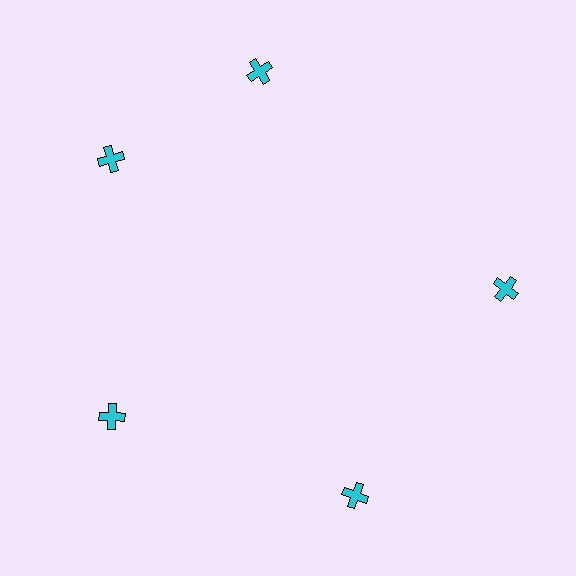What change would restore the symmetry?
The symmetry would be restored by rotating it back into even spacing with its neighbors so that all 5 crosses sit at equal angles and equal distance from the center.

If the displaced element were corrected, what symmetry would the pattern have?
It would have 5-fold rotational symmetry — the pattern would map onto itself every 72 degrees.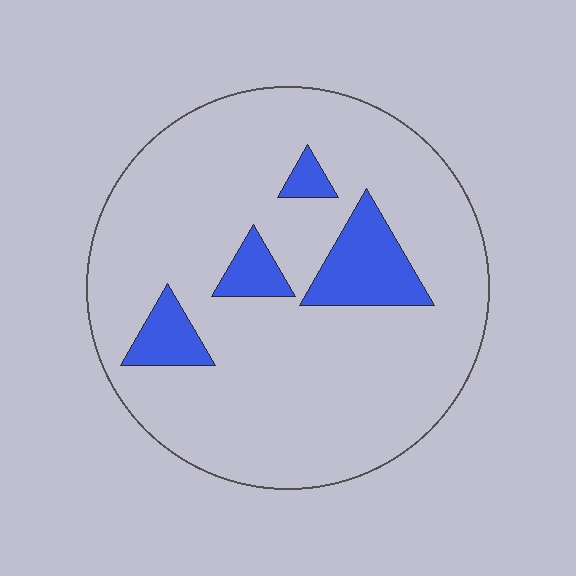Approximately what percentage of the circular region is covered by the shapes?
Approximately 15%.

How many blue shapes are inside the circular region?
4.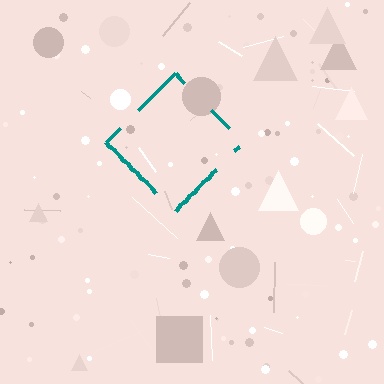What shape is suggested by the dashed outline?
The dashed outline suggests a diamond.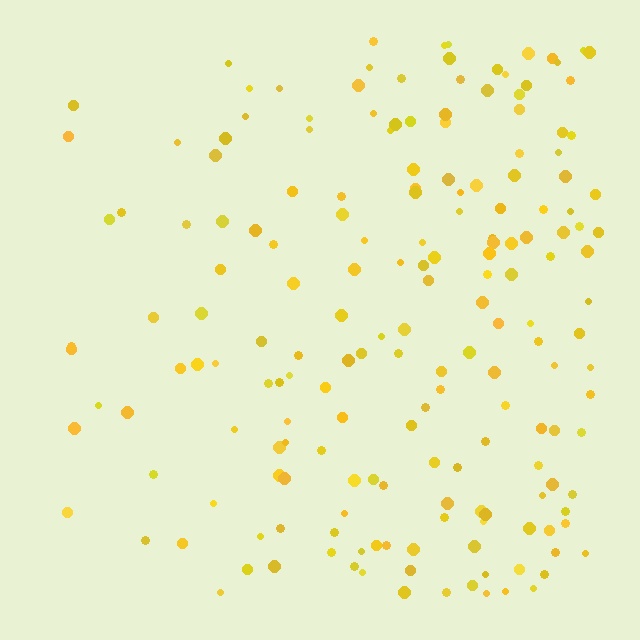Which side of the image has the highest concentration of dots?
The right.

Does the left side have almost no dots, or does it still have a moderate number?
Still a moderate number, just noticeably fewer than the right.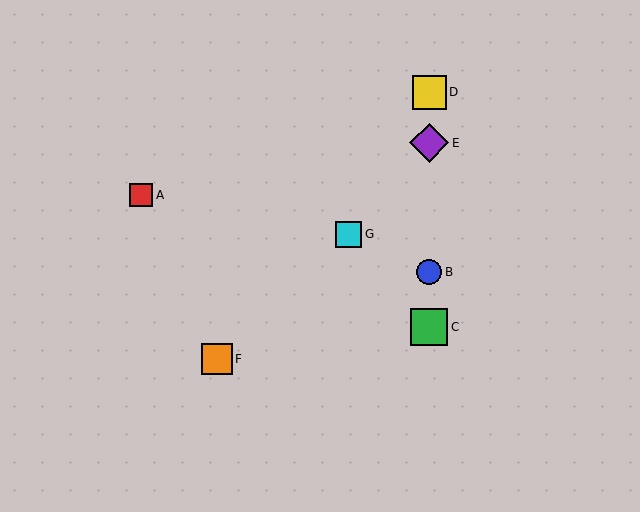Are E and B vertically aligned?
Yes, both are at x≈429.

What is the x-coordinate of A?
Object A is at x≈141.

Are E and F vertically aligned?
No, E is at x≈429 and F is at x≈217.